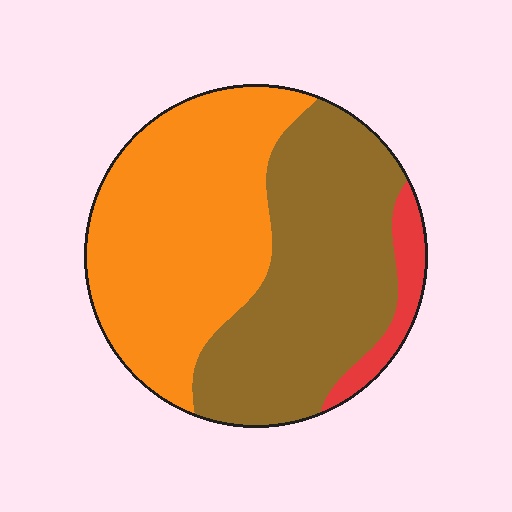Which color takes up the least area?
Red, at roughly 5%.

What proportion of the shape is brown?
Brown covers around 45% of the shape.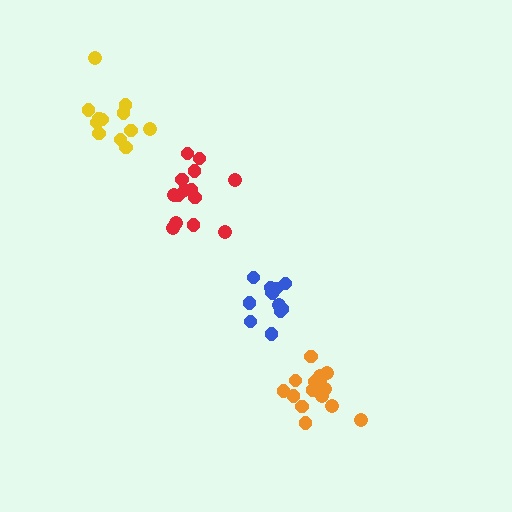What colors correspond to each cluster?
The clusters are colored: red, yellow, blue, orange.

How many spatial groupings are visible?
There are 4 spatial groupings.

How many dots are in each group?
Group 1: 14 dots, Group 2: 12 dots, Group 3: 12 dots, Group 4: 15 dots (53 total).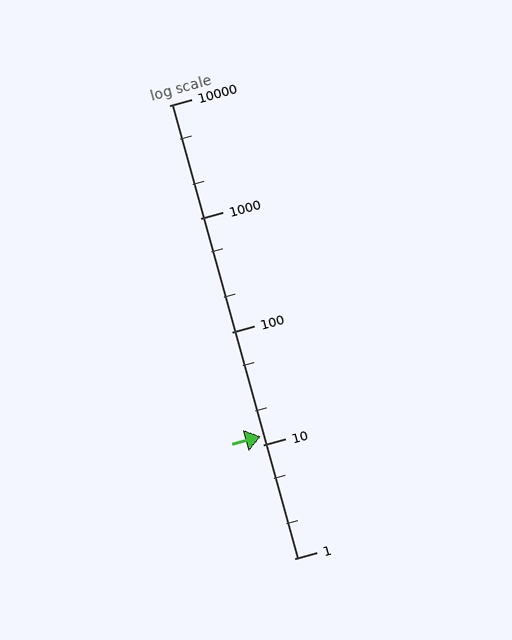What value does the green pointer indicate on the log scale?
The pointer indicates approximately 12.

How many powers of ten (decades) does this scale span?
The scale spans 4 decades, from 1 to 10000.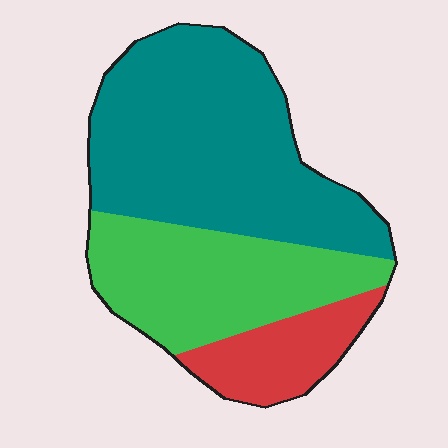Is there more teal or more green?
Teal.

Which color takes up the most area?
Teal, at roughly 55%.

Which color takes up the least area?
Red, at roughly 15%.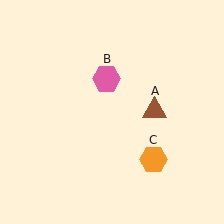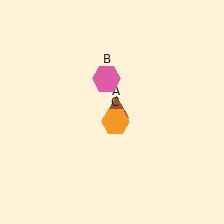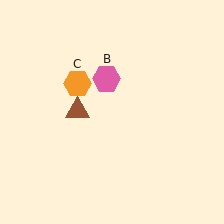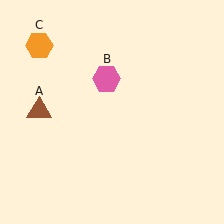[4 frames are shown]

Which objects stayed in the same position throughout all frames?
Pink hexagon (object B) remained stationary.